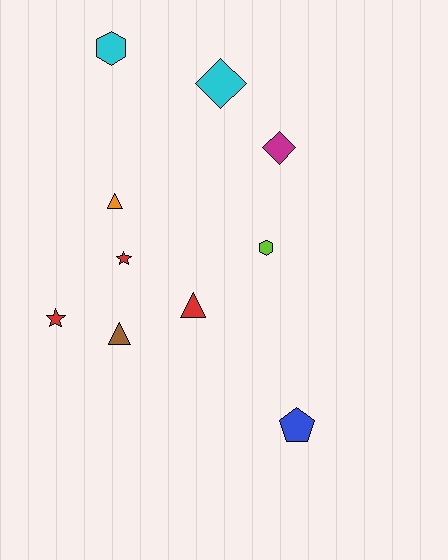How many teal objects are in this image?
There are no teal objects.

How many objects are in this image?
There are 10 objects.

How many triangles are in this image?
There are 3 triangles.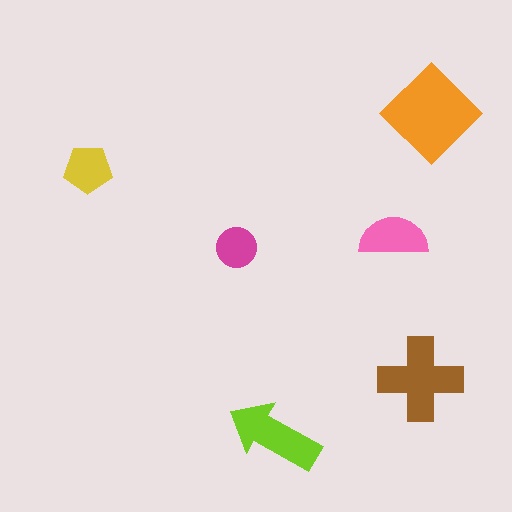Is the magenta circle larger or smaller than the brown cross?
Smaller.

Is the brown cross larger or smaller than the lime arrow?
Larger.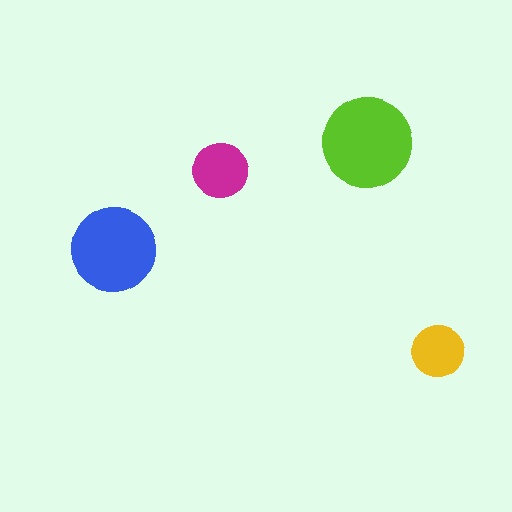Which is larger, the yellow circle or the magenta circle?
The magenta one.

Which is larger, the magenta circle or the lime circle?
The lime one.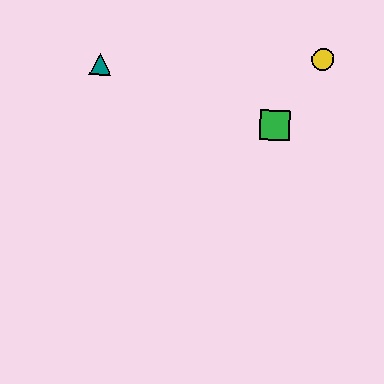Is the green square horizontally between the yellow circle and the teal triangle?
Yes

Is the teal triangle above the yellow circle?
No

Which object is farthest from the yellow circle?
The teal triangle is farthest from the yellow circle.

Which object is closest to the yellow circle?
The green square is closest to the yellow circle.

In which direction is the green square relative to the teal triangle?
The green square is to the right of the teal triangle.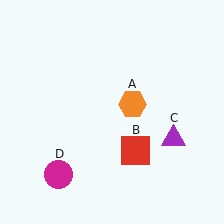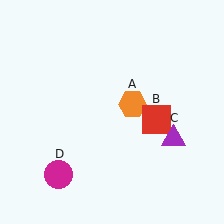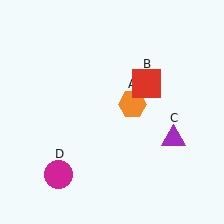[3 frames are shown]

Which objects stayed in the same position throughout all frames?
Orange hexagon (object A) and purple triangle (object C) and magenta circle (object D) remained stationary.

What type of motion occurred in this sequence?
The red square (object B) rotated counterclockwise around the center of the scene.